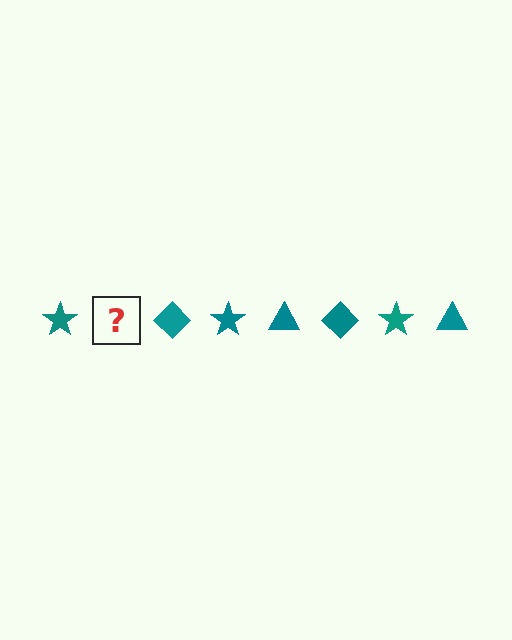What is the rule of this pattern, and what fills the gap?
The rule is that the pattern cycles through star, triangle, diamond shapes in teal. The gap should be filled with a teal triangle.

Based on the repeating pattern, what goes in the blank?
The blank should be a teal triangle.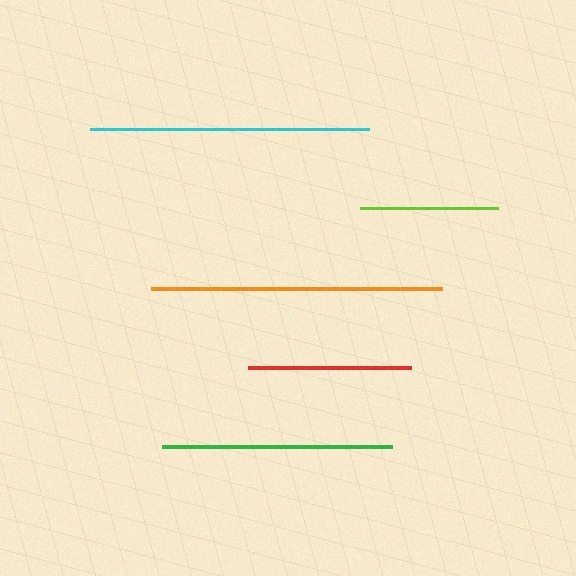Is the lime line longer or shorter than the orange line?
The orange line is longer than the lime line.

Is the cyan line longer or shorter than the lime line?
The cyan line is longer than the lime line.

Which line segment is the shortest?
The lime line is the shortest at approximately 138 pixels.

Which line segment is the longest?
The orange line is the longest at approximately 291 pixels.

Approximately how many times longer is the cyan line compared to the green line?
The cyan line is approximately 1.2 times the length of the green line.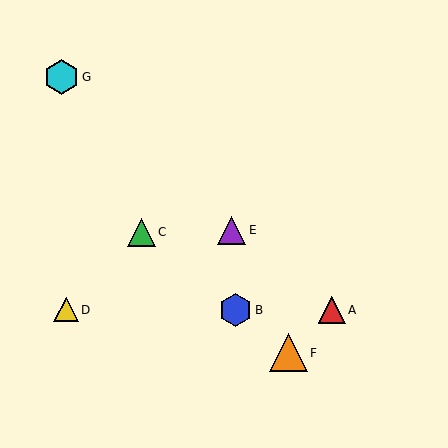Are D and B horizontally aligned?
Yes, both are at y≈310.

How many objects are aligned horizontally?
3 objects (A, B, D) are aligned horizontally.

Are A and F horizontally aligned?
No, A is at y≈310 and F is at y≈353.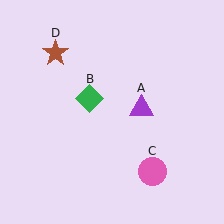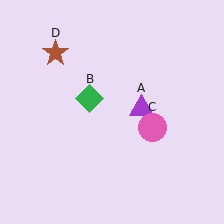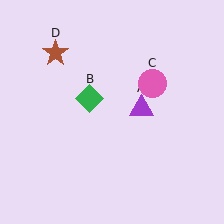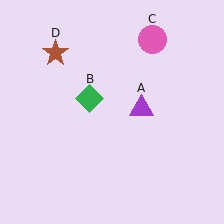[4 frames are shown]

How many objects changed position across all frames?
1 object changed position: pink circle (object C).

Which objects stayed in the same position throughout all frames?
Purple triangle (object A) and green diamond (object B) and brown star (object D) remained stationary.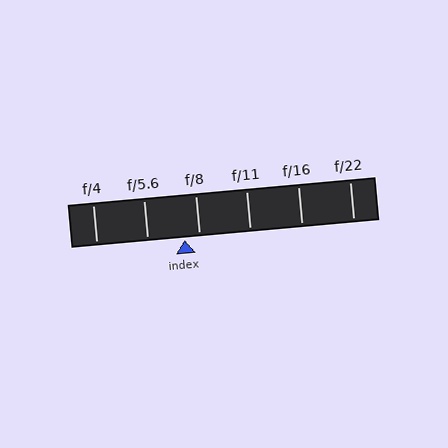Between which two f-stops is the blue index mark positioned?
The index mark is between f/5.6 and f/8.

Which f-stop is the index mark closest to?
The index mark is closest to f/8.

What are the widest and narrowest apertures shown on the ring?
The widest aperture shown is f/4 and the narrowest is f/22.